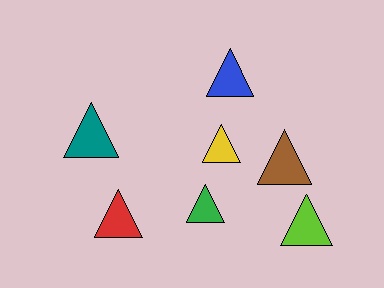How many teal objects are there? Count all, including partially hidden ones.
There is 1 teal object.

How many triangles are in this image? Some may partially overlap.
There are 7 triangles.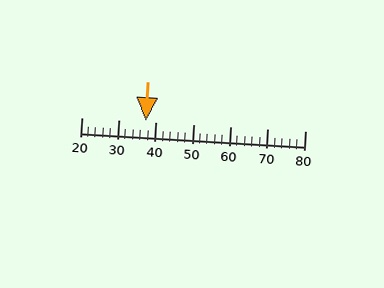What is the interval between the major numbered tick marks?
The major tick marks are spaced 10 units apart.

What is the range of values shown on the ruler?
The ruler shows values from 20 to 80.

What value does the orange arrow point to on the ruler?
The orange arrow points to approximately 37.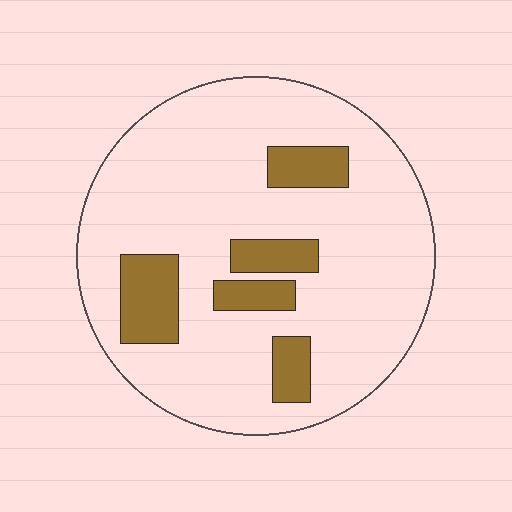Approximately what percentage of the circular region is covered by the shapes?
Approximately 15%.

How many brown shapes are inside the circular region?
5.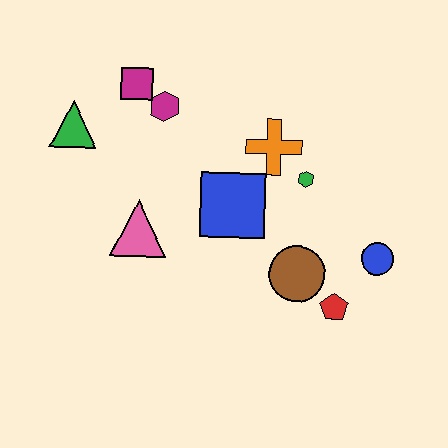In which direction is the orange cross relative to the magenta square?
The orange cross is to the right of the magenta square.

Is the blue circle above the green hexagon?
No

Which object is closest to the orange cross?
The green hexagon is closest to the orange cross.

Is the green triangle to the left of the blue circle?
Yes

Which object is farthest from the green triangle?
The blue circle is farthest from the green triangle.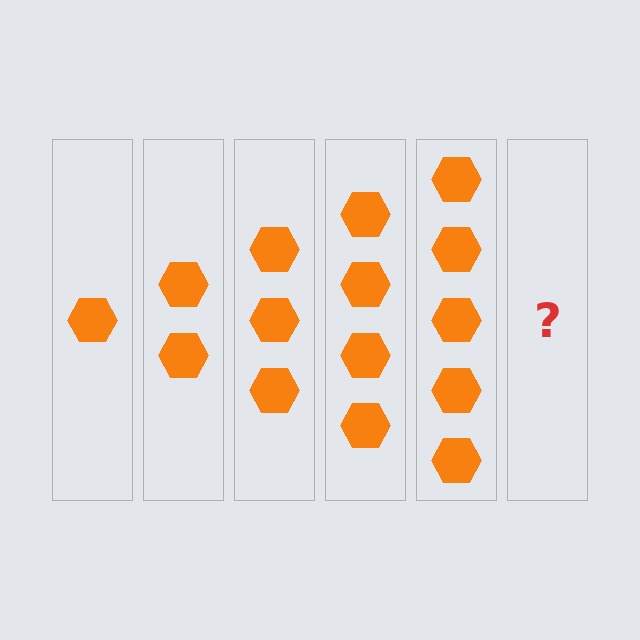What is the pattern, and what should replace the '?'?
The pattern is that each step adds one more hexagon. The '?' should be 6 hexagons.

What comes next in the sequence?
The next element should be 6 hexagons.